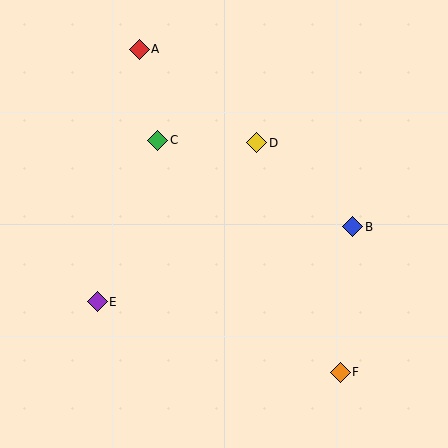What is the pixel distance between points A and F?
The distance between A and F is 381 pixels.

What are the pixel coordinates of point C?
Point C is at (158, 140).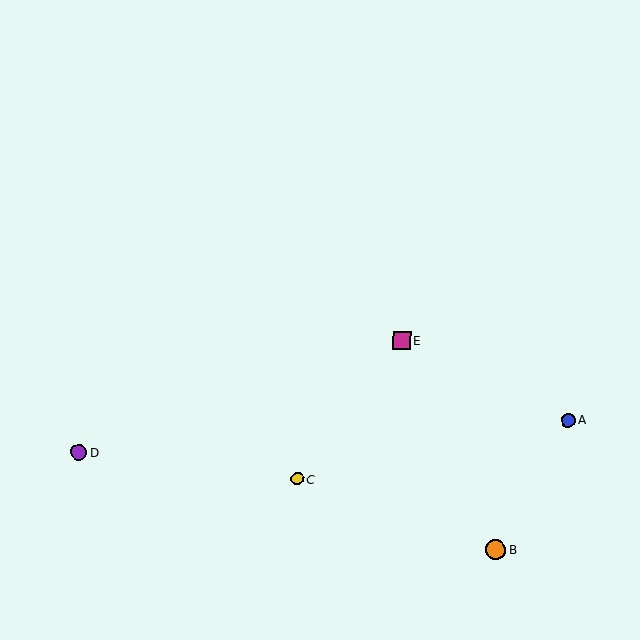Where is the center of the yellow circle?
The center of the yellow circle is at (297, 479).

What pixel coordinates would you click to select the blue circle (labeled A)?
Click at (568, 420) to select the blue circle A.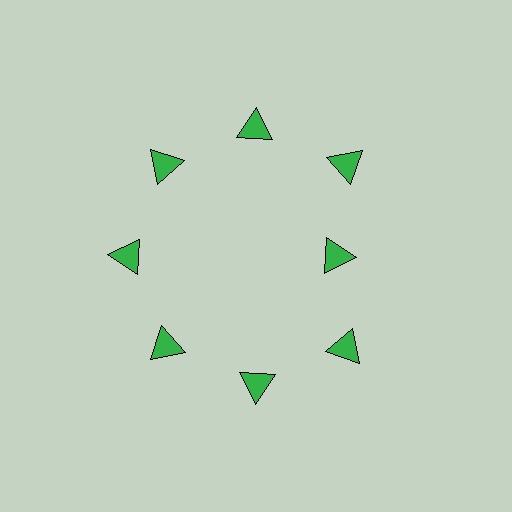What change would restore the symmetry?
The symmetry would be restored by moving it outward, back onto the ring so that all 8 triangles sit at equal angles and equal distance from the center.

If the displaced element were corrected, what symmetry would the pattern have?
It would have 8-fold rotational symmetry — the pattern would map onto itself every 45 degrees.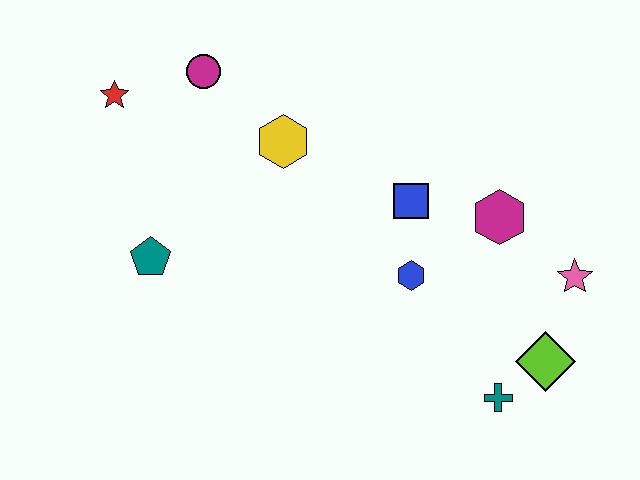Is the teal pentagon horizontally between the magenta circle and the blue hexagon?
No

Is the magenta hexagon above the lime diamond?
Yes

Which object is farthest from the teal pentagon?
The pink star is farthest from the teal pentagon.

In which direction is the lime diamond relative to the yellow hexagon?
The lime diamond is to the right of the yellow hexagon.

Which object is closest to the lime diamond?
The teal cross is closest to the lime diamond.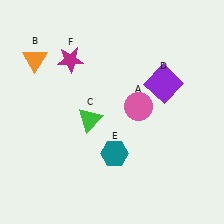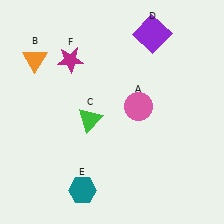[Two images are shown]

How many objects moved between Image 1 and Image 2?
2 objects moved between the two images.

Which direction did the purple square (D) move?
The purple square (D) moved up.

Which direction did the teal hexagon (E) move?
The teal hexagon (E) moved down.